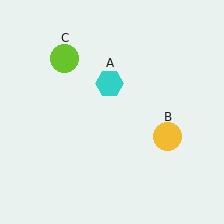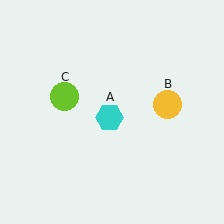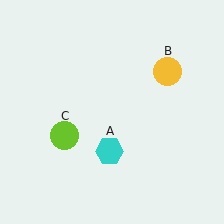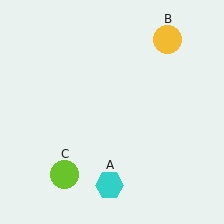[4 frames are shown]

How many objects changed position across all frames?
3 objects changed position: cyan hexagon (object A), yellow circle (object B), lime circle (object C).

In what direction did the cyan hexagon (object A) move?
The cyan hexagon (object A) moved down.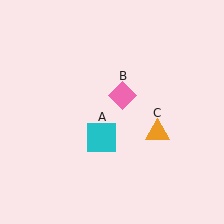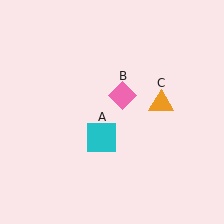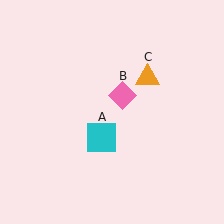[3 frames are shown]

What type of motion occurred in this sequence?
The orange triangle (object C) rotated counterclockwise around the center of the scene.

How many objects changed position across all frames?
1 object changed position: orange triangle (object C).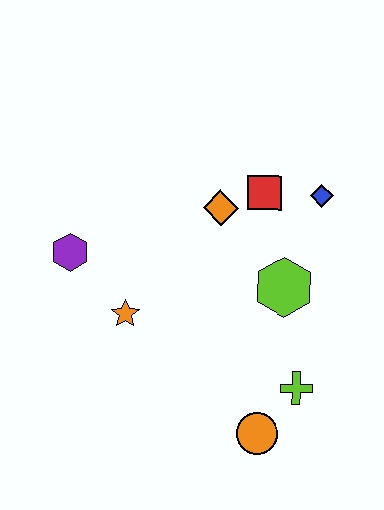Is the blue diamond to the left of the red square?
No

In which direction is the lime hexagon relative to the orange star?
The lime hexagon is to the right of the orange star.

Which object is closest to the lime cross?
The orange circle is closest to the lime cross.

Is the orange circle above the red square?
No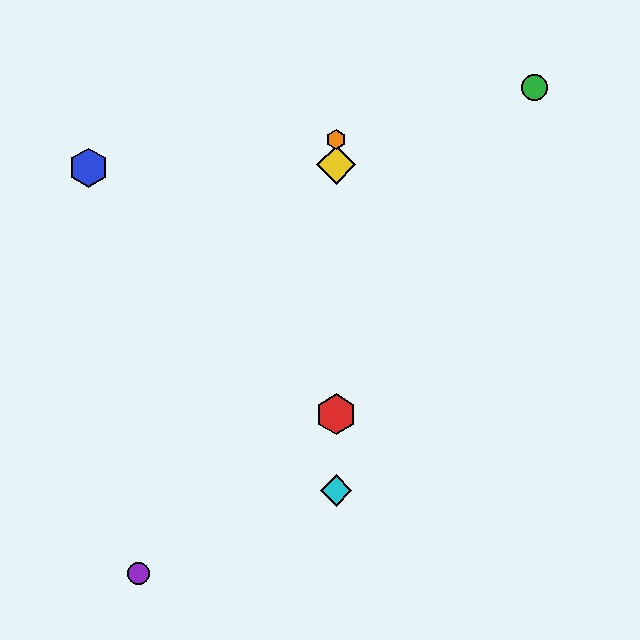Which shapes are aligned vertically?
The red hexagon, the yellow diamond, the orange hexagon, the cyan diamond are aligned vertically.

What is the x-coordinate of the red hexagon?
The red hexagon is at x≈336.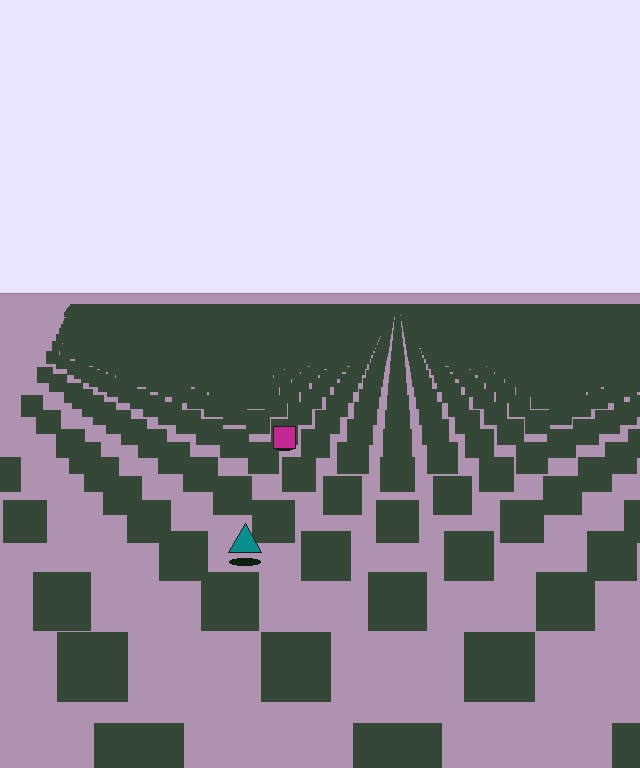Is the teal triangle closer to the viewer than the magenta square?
Yes. The teal triangle is closer — you can tell from the texture gradient: the ground texture is coarser near it.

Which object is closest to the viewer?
The teal triangle is closest. The texture marks near it are larger and more spread out.